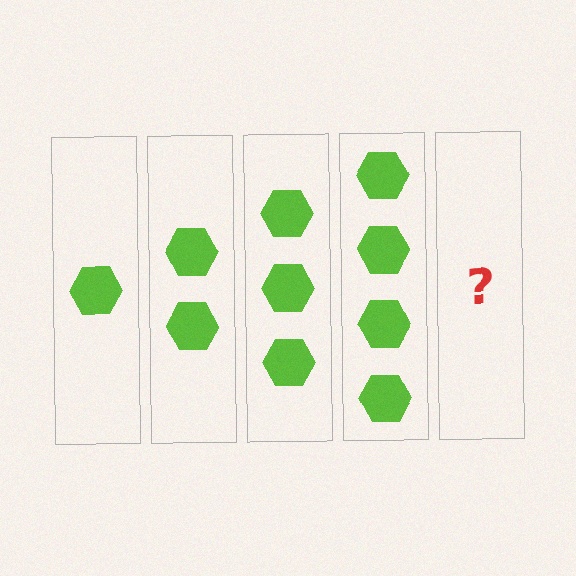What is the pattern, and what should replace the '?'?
The pattern is that each step adds one more hexagon. The '?' should be 5 hexagons.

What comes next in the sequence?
The next element should be 5 hexagons.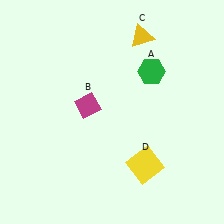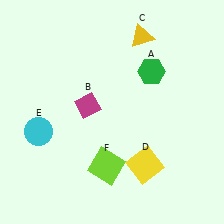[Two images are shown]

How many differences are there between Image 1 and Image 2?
There are 2 differences between the two images.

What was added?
A cyan circle (E), a lime square (F) were added in Image 2.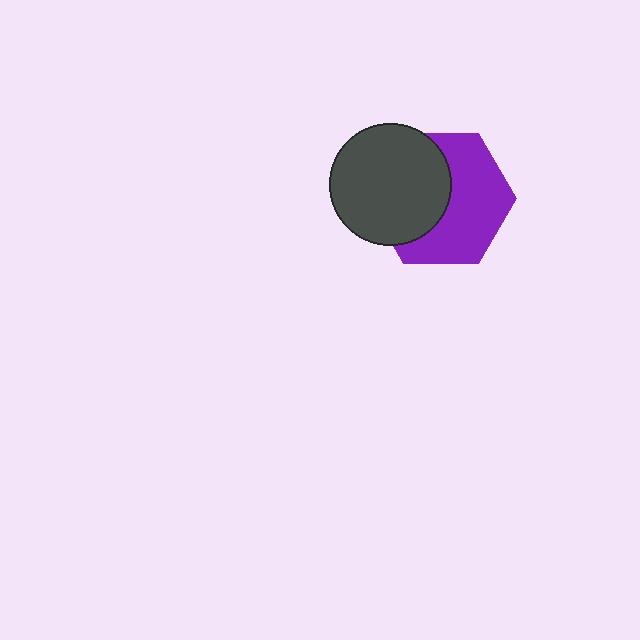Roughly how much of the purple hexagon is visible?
About half of it is visible (roughly 55%).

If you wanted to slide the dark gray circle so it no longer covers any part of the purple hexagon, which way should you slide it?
Slide it left — that is the most direct way to separate the two shapes.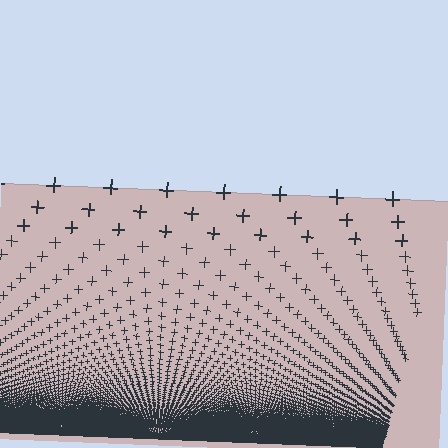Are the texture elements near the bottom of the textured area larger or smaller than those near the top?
Smaller. The gradient is inverted — elements near the bottom are smaller and denser.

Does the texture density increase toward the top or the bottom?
Density increases toward the bottom.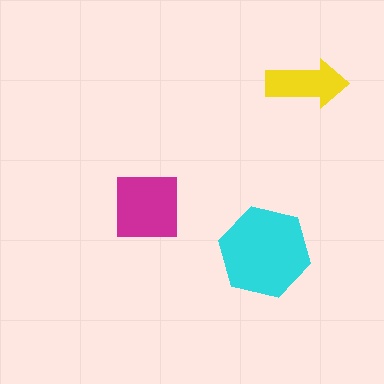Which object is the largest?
The cyan hexagon.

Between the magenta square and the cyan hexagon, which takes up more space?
The cyan hexagon.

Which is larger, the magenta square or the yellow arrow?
The magenta square.